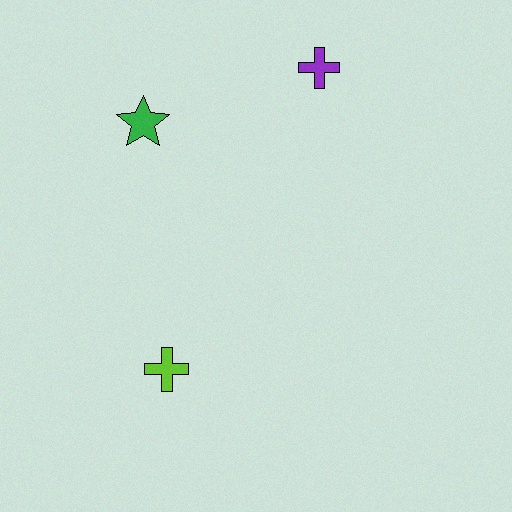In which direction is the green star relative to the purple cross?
The green star is to the left of the purple cross.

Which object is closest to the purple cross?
The green star is closest to the purple cross.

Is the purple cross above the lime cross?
Yes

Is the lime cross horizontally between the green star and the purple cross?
Yes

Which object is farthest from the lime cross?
The purple cross is farthest from the lime cross.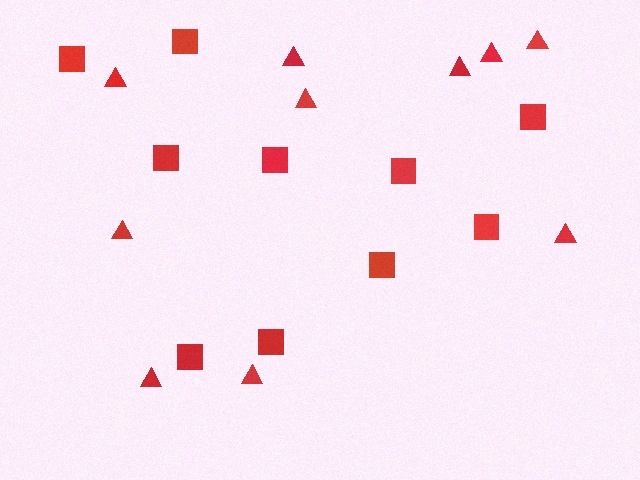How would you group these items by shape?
There are 2 groups: one group of triangles (10) and one group of squares (10).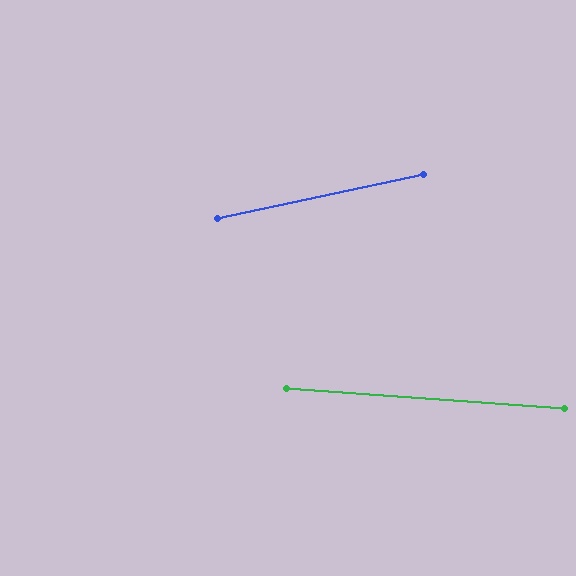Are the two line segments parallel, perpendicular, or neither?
Neither parallel nor perpendicular — they differ by about 16°.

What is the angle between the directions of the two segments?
Approximately 16 degrees.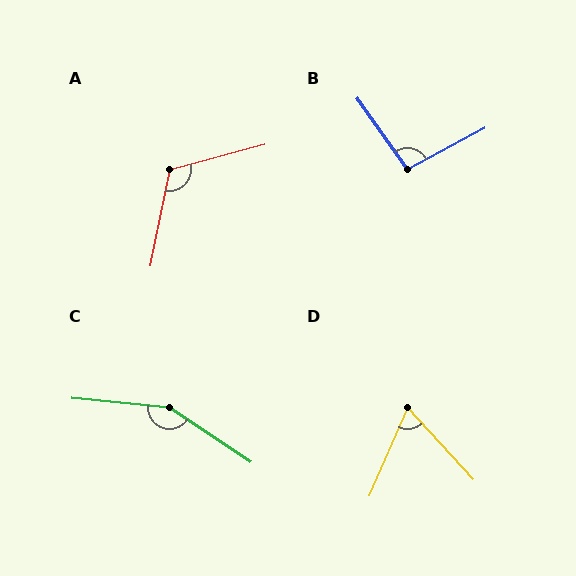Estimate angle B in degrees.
Approximately 97 degrees.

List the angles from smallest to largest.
D (66°), B (97°), A (116°), C (152°).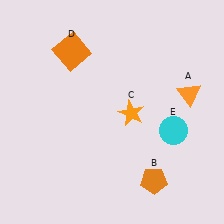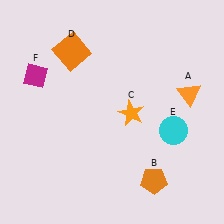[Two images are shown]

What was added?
A magenta diamond (F) was added in Image 2.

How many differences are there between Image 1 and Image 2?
There is 1 difference between the two images.